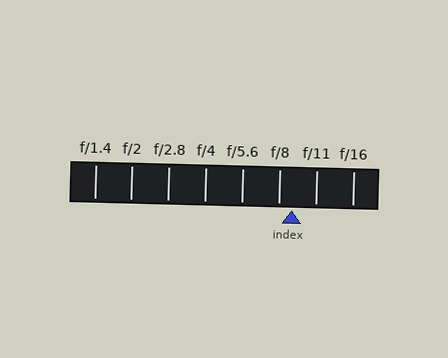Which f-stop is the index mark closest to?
The index mark is closest to f/8.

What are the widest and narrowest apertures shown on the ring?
The widest aperture shown is f/1.4 and the narrowest is f/16.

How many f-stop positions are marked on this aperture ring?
There are 8 f-stop positions marked.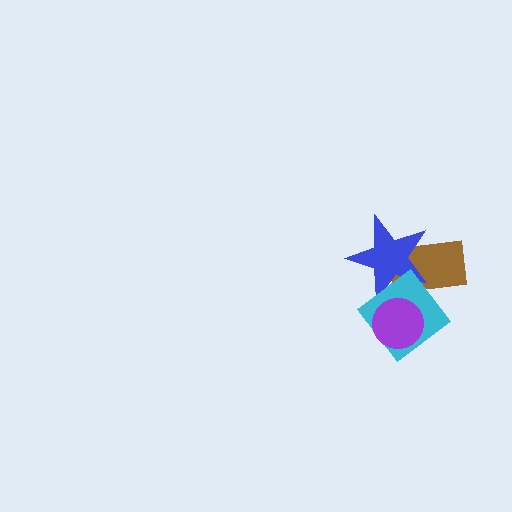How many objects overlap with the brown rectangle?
2 objects overlap with the brown rectangle.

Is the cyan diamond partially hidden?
Yes, it is partially covered by another shape.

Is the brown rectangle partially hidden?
Yes, it is partially covered by another shape.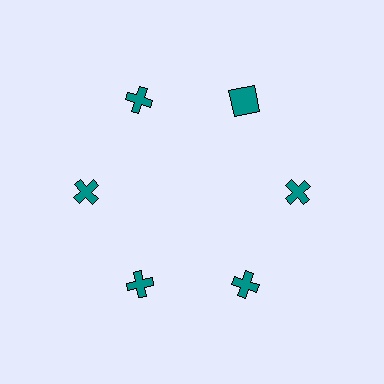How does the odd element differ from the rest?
It has a different shape: square instead of cross.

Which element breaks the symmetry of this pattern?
The teal square at roughly the 1 o'clock position breaks the symmetry. All other shapes are teal crosses.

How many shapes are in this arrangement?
There are 6 shapes arranged in a ring pattern.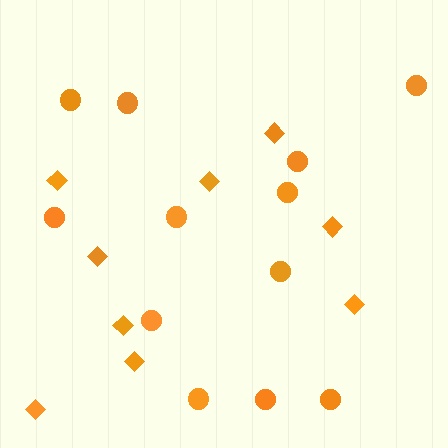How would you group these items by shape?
There are 2 groups: one group of diamonds (9) and one group of circles (12).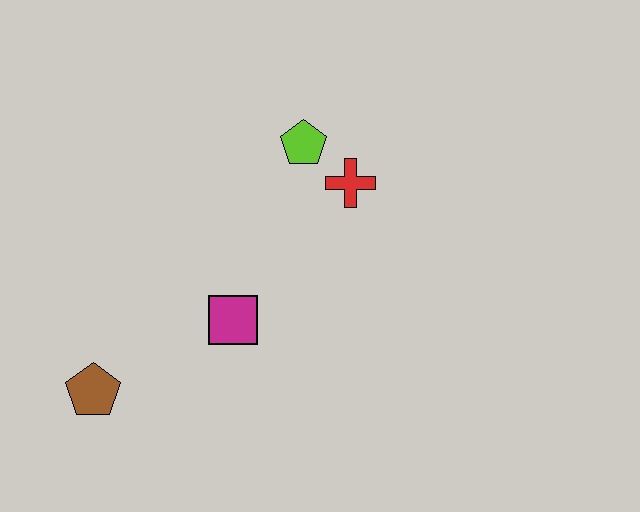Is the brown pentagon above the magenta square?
No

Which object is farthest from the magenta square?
The lime pentagon is farthest from the magenta square.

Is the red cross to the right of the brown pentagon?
Yes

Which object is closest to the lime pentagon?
The red cross is closest to the lime pentagon.